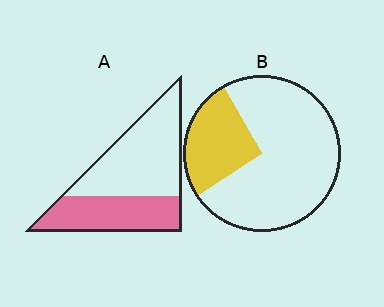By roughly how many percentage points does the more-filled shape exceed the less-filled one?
By roughly 15 percentage points (A over B).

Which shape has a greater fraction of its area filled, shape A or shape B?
Shape A.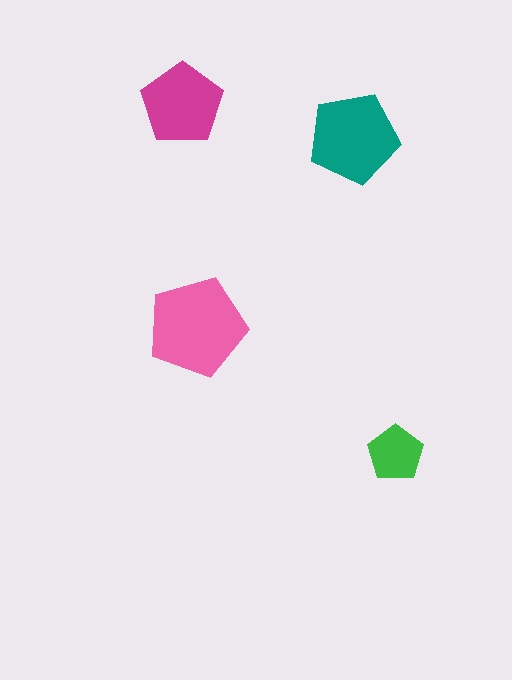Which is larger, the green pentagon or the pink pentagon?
The pink one.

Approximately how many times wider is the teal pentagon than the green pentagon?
About 1.5 times wider.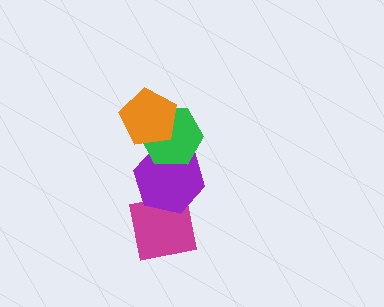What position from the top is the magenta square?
The magenta square is 4th from the top.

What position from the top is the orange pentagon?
The orange pentagon is 1st from the top.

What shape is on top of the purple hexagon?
The green hexagon is on top of the purple hexagon.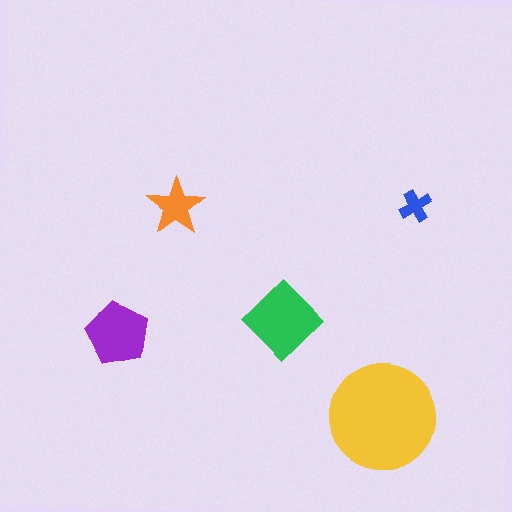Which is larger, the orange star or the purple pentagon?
The purple pentagon.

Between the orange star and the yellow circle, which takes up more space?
The yellow circle.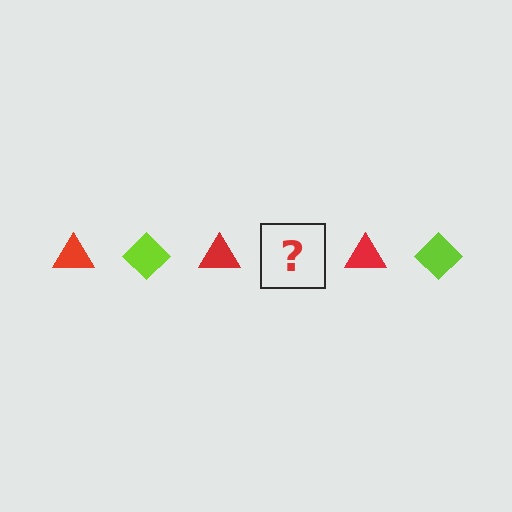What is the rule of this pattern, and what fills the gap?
The rule is that the pattern alternates between red triangle and lime diamond. The gap should be filled with a lime diamond.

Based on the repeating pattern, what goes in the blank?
The blank should be a lime diamond.